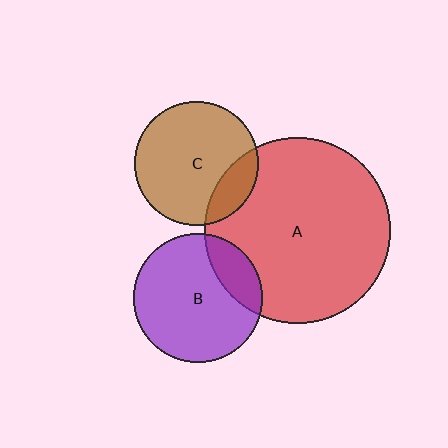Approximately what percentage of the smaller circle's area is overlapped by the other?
Approximately 20%.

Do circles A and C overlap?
Yes.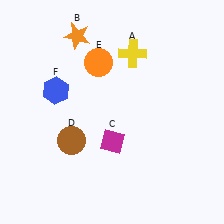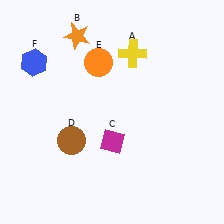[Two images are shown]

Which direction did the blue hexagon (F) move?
The blue hexagon (F) moved up.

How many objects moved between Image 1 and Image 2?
1 object moved between the two images.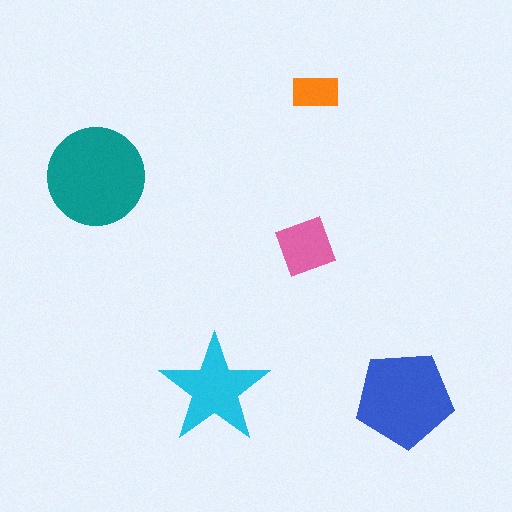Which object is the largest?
The teal circle.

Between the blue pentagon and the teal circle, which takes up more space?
The teal circle.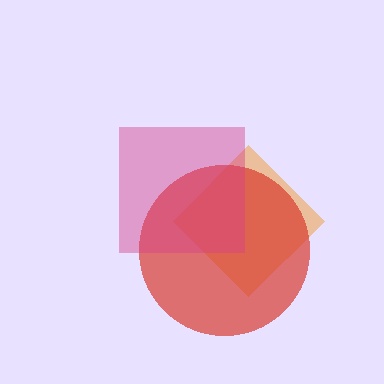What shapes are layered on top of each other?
The layered shapes are: an orange diamond, a red circle, a magenta square.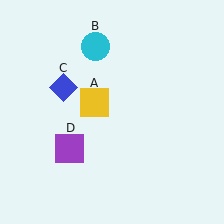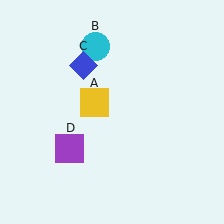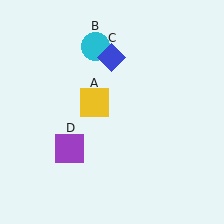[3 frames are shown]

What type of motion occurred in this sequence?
The blue diamond (object C) rotated clockwise around the center of the scene.